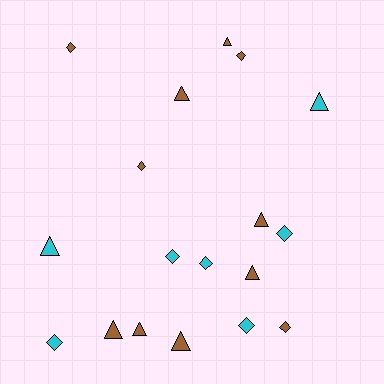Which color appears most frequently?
Brown, with 11 objects.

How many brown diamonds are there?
There are 4 brown diamonds.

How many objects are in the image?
There are 18 objects.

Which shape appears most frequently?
Diamond, with 9 objects.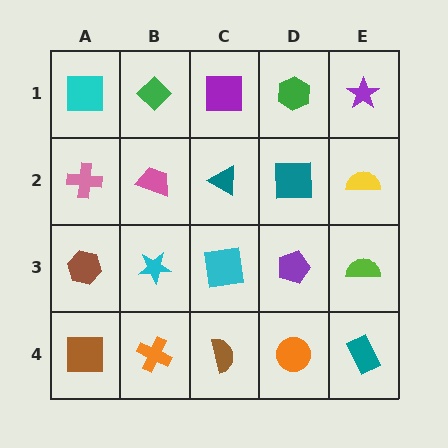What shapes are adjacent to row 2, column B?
A green diamond (row 1, column B), a cyan star (row 3, column B), a pink cross (row 2, column A), a teal triangle (row 2, column C).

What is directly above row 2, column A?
A cyan square.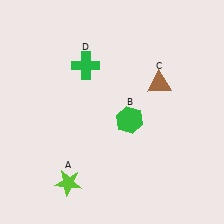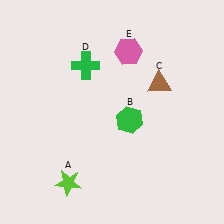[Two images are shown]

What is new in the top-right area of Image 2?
A pink hexagon (E) was added in the top-right area of Image 2.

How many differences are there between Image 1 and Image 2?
There is 1 difference between the two images.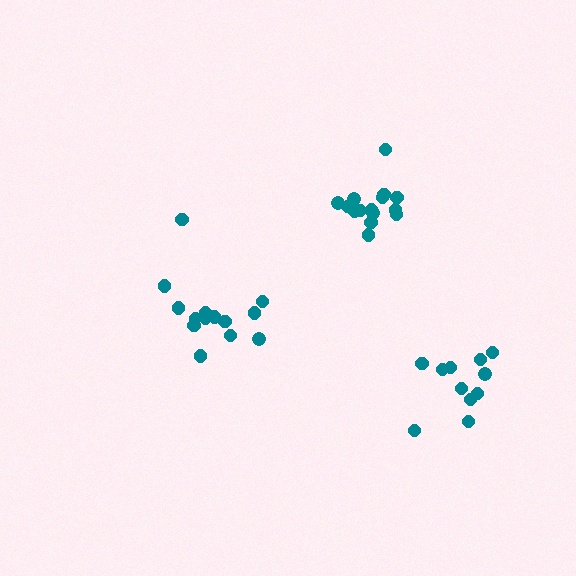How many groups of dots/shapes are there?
There are 3 groups.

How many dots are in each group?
Group 1: 15 dots, Group 2: 15 dots, Group 3: 11 dots (41 total).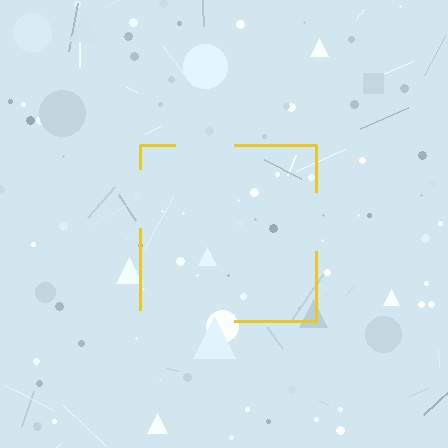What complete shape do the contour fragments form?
The contour fragments form a square.